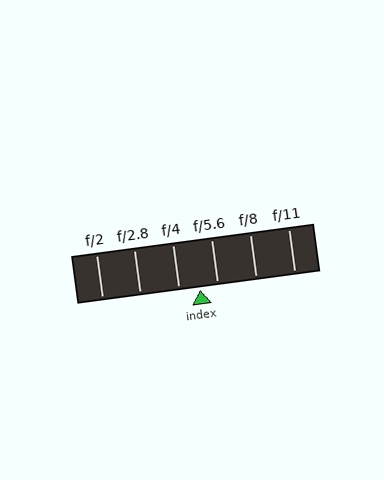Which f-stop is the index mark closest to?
The index mark is closest to f/5.6.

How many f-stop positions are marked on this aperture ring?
There are 6 f-stop positions marked.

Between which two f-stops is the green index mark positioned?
The index mark is between f/4 and f/5.6.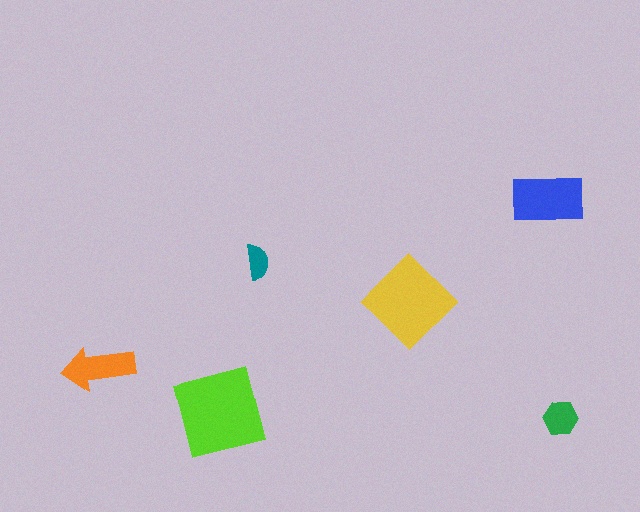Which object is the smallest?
The teal semicircle.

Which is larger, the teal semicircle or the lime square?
The lime square.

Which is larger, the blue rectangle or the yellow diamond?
The yellow diamond.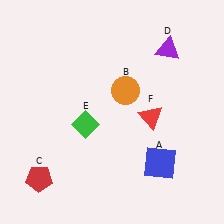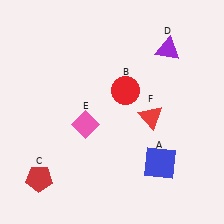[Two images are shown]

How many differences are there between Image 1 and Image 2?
There are 2 differences between the two images.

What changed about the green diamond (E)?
In Image 1, E is green. In Image 2, it changed to pink.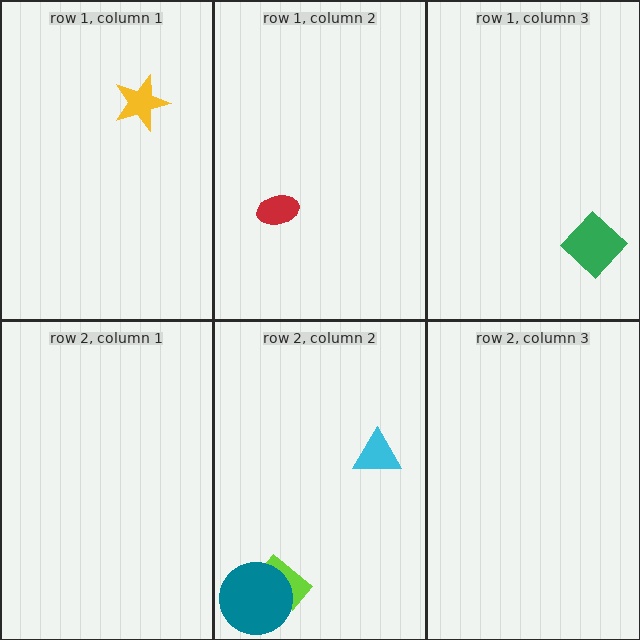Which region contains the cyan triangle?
The row 2, column 2 region.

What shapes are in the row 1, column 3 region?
The green diamond.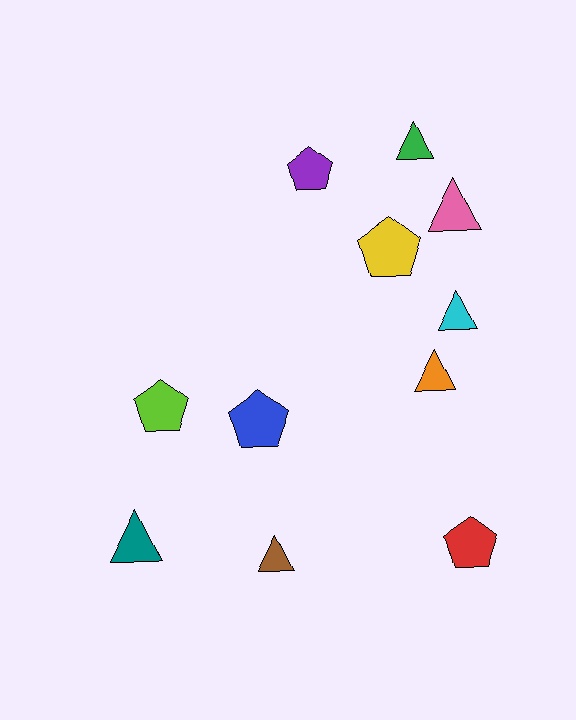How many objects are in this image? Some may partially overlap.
There are 11 objects.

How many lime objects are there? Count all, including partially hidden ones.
There is 1 lime object.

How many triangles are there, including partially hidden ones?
There are 6 triangles.